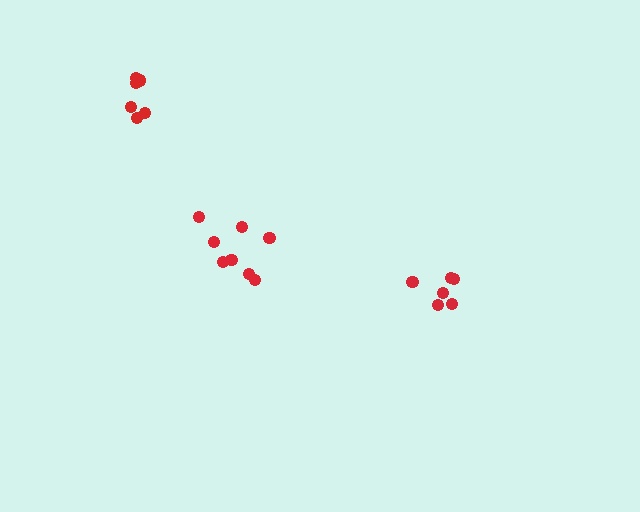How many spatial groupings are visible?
There are 3 spatial groupings.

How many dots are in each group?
Group 1: 6 dots, Group 2: 8 dots, Group 3: 6 dots (20 total).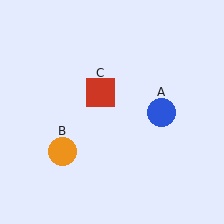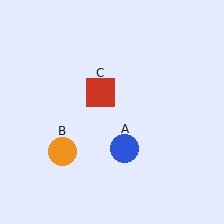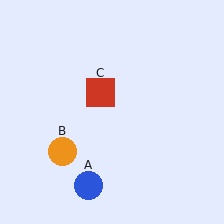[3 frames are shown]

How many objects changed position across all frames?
1 object changed position: blue circle (object A).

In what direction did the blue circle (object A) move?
The blue circle (object A) moved down and to the left.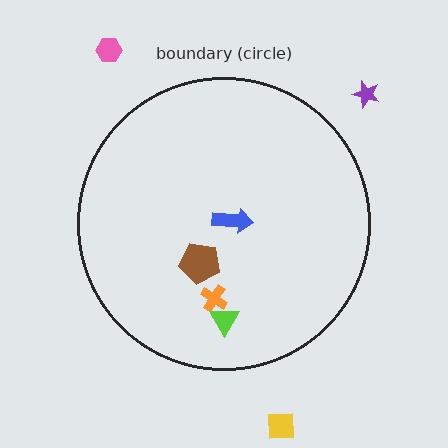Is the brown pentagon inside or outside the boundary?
Inside.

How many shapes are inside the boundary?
4 inside, 3 outside.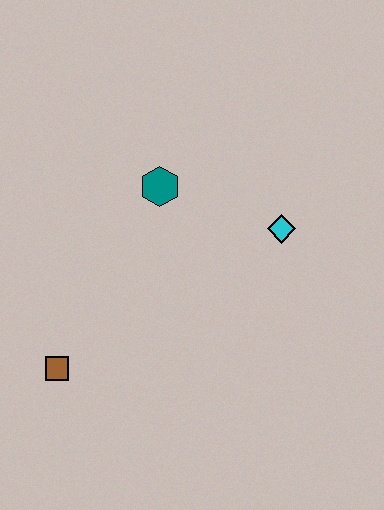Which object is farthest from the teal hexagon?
The brown square is farthest from the teal hexagon.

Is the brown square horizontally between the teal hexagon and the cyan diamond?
No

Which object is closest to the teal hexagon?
The cyan diamond is closest to the teal hexagon.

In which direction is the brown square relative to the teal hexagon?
The brown square is below the teal hexagon.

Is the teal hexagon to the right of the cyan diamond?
No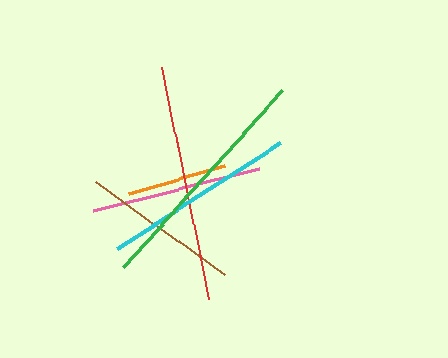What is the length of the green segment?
The green segment is approximately 238 pixels long.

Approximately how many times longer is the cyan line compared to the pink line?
The cyan line is approximately 1.1 times the length of the pink line.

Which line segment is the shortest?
The orange line is the shortest at approximately 99 pixels.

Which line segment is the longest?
The green line is the longest at approximately 238 pixels.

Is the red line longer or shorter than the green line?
The green line is longer than the red line.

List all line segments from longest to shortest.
From longest to shortest: green, red, cyan, pink, brown, orange.